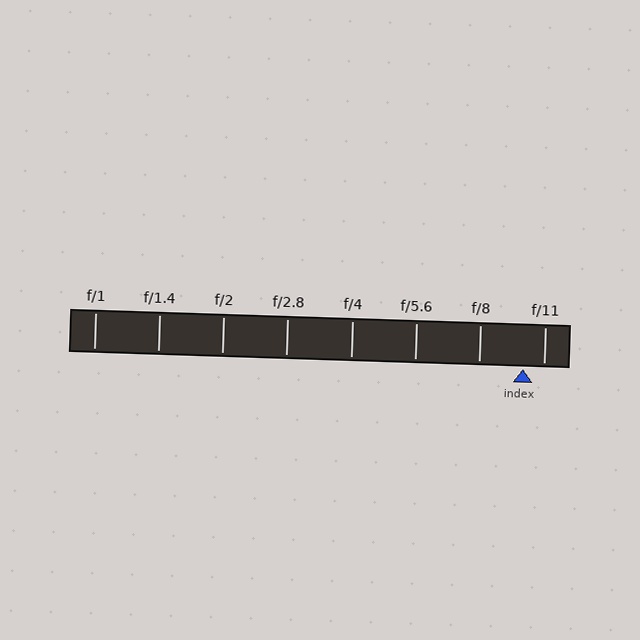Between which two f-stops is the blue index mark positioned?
The index mark is between f/8 and f/11.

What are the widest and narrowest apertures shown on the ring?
The widest aperture shown is f/1 and the narrowest is f/11.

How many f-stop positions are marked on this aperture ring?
There are 8 f-stop positions marked.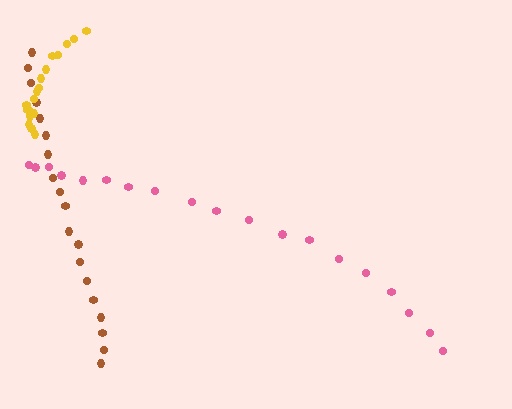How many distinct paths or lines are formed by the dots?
There are 3 distinct paths.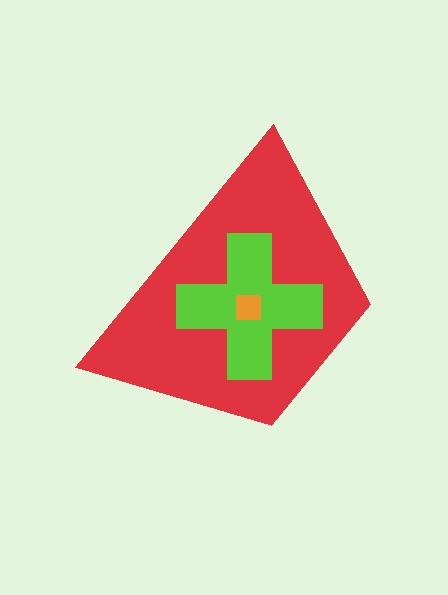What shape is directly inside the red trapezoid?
The lime cross.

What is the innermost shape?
The orange square.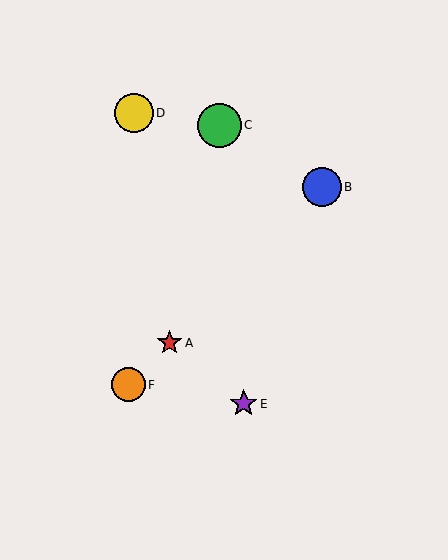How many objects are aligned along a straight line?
3 objects (A, B, F) are aligned along a straight line.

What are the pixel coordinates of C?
Object C is at (220, 125).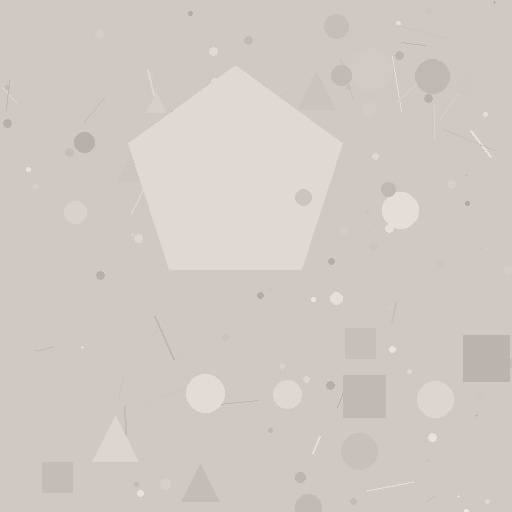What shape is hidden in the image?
A pentagon is hidden in the image.